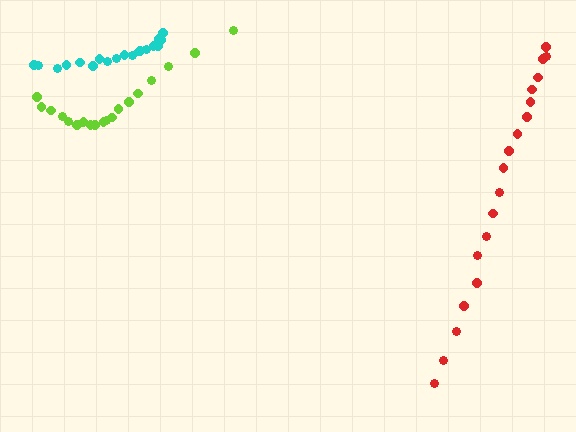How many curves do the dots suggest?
There are 3 distinct paths.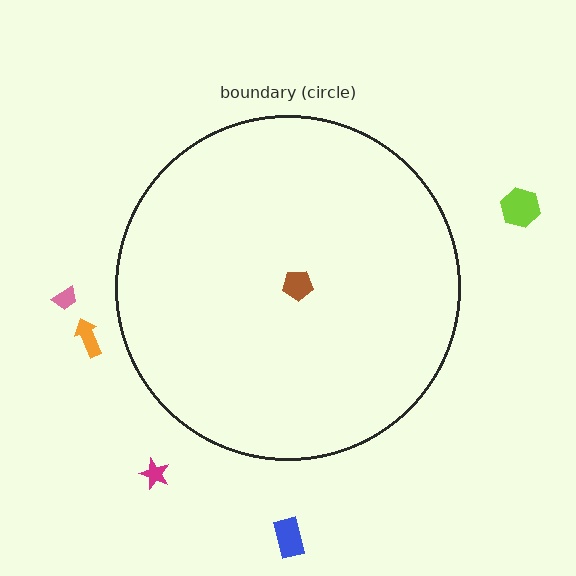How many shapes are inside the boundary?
1 inside, 5 outside.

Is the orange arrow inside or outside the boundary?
Outside.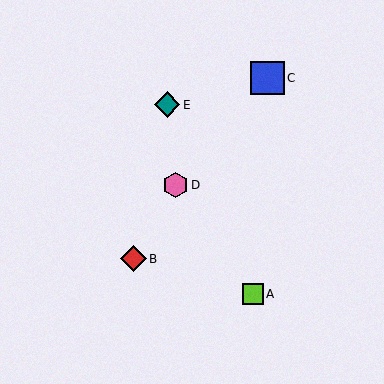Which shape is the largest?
The blue square (labeled C) is the largest.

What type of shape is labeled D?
Shape D is a pink hexagon.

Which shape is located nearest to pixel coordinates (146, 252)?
The red diamond (labeled B) at (134, 259) is nearest to that location.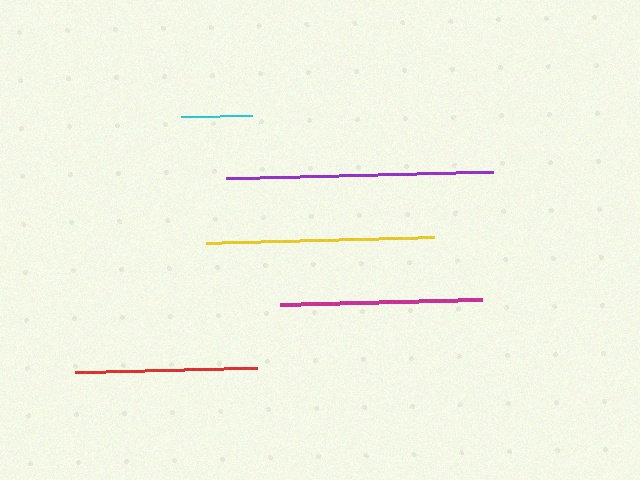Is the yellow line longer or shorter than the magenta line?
The yellow line is longer than the magenta line.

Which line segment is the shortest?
The cyan line is the shortest at approximately 71 pixels.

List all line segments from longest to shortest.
From longest to shortest: purple, yellow, magenta, red, cyan.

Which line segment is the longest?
The purple line is the longest at approximately 267 pixels.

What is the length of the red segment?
The red segment is approximately 183 pixels long.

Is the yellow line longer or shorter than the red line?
The yellow line is longer than the red line.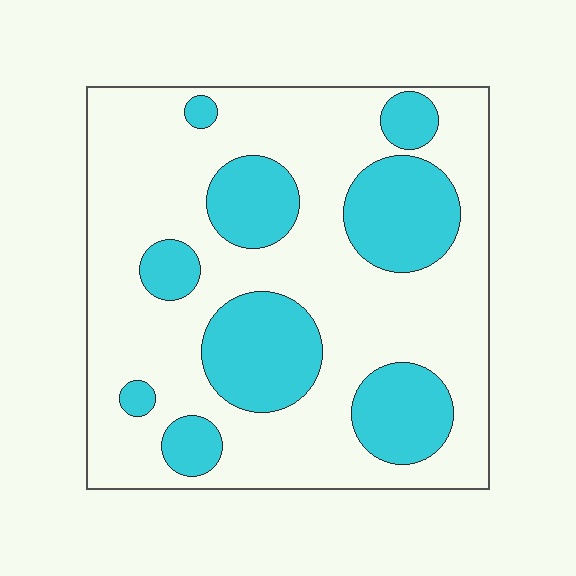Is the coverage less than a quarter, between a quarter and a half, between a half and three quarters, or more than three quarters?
Between a quarter and a half.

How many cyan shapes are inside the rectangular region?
9.